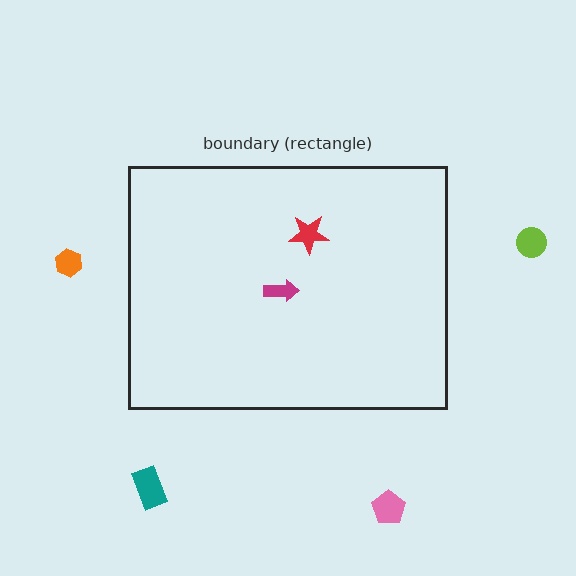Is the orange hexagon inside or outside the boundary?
Outside.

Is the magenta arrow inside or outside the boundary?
Inside.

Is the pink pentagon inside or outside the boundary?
Outside.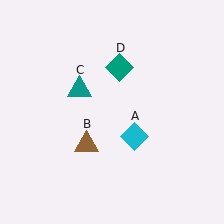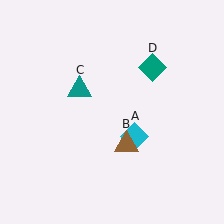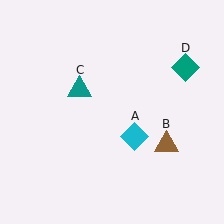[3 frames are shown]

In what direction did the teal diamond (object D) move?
The teal diamond (object D) moved right.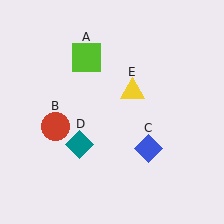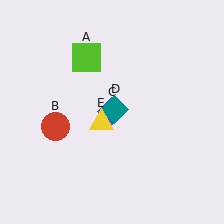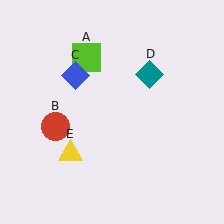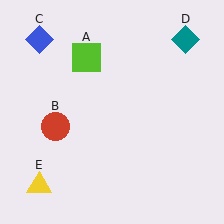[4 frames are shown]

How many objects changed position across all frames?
3 objects changed position: blue diamond (object C), teal diamond (object D), yellow triangle (object E).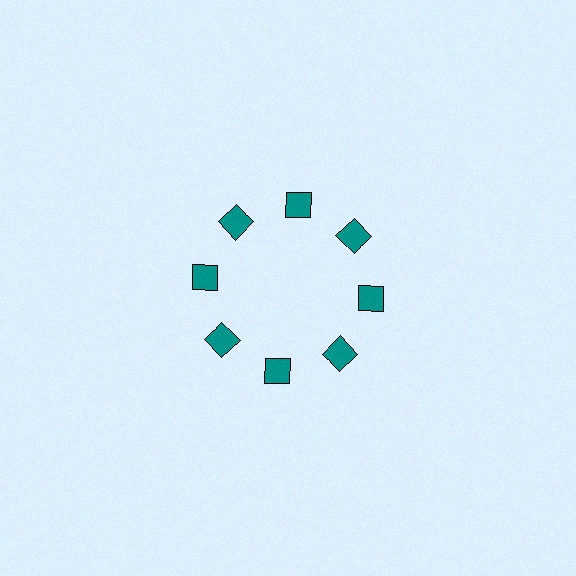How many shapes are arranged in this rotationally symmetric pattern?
There are 8 shapes, arranged in 8 groups of 1.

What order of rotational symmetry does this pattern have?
This pattern has 8-fold rotational symmetry.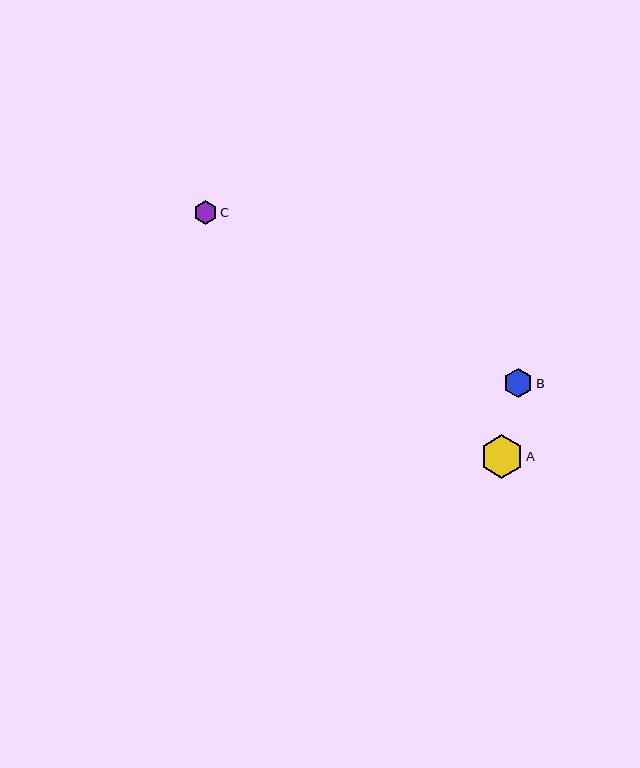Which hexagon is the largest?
Hexagon A is the largest with a size of approximately 43 pixels.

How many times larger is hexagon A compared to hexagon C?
Hexagon A is approximately 1.8 times the size of hexagon C.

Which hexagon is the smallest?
Hexagon C is the smallest with a size of approximately 24 pixels.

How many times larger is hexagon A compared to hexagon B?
Hexagon A is approximately 1.5 times the size of hexagon B.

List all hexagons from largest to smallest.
From largest to smallest: A, B, C.